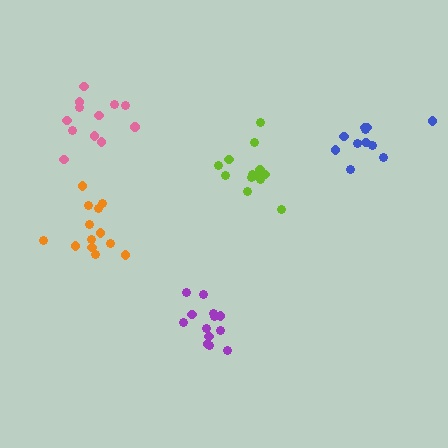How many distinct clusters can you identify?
There are 5 distinct clusters.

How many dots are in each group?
Group 1: 13 dots, Group 2: 13 dots, Group 3: 14 dots, Group 4: 11 dots, Group 5: 12 dots (63 total).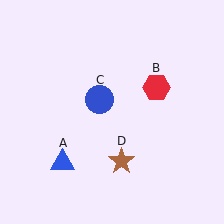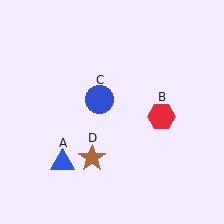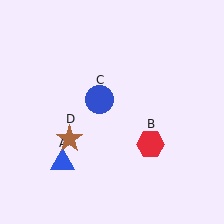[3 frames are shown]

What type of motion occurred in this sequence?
The red hexagon (object B), brown star (object D) rotated clockwise around the center of the scene.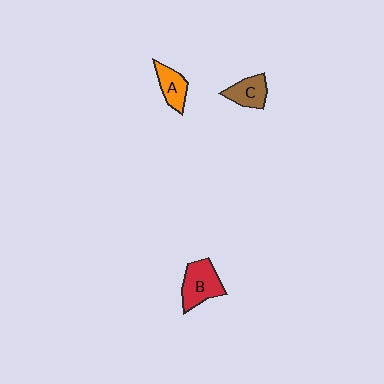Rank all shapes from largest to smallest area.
From largest to smallest: B (red), C (brown), A (orange).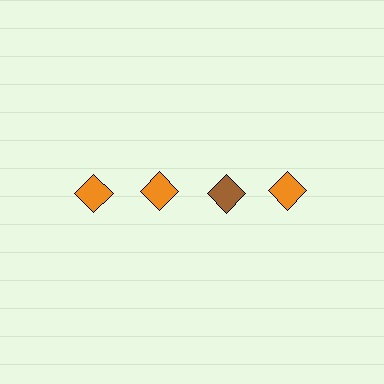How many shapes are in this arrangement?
There are 4 shapes arranged in a grid pattern.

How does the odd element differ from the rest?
It has a different color: brown instead of orange.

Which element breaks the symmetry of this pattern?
The brown diamond in the top row, center column breaks the symmetry. All other shapes are orange diamonds.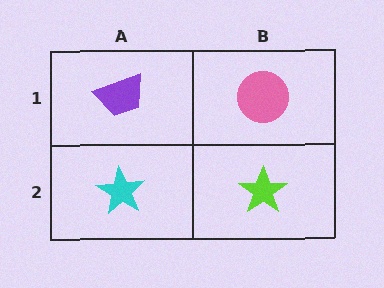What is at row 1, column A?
A purple trapezoid.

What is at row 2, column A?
A cyan star.